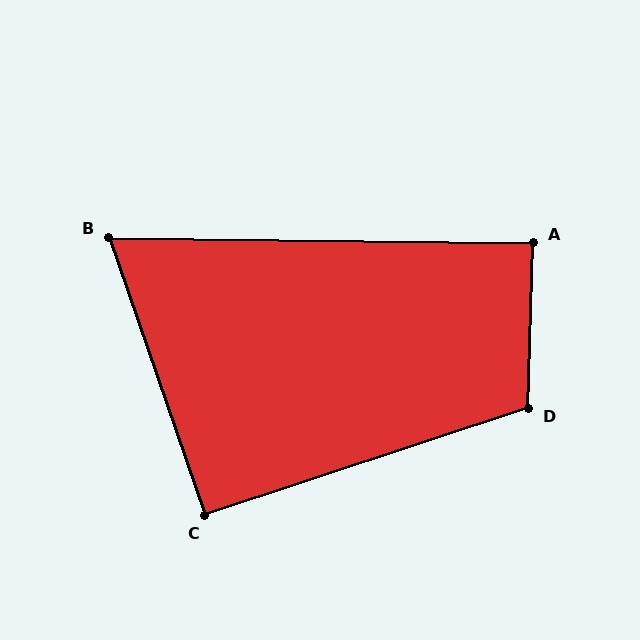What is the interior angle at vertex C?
Approximately 91 degrees (approximately right).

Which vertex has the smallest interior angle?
B, at approximately 70 degrees.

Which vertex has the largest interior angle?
D, at approximately 110 degrees.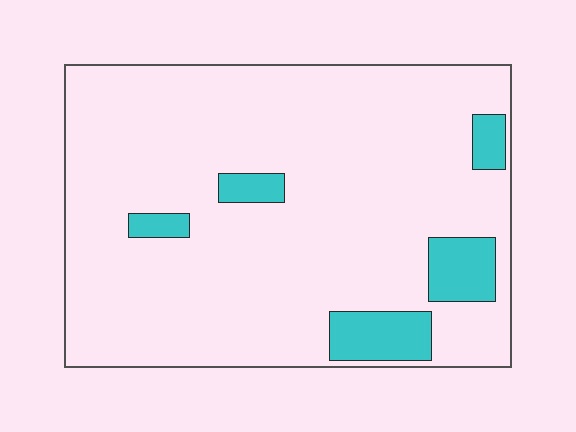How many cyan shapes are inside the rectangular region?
5.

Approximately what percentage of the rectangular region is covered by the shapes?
Approximately 10%.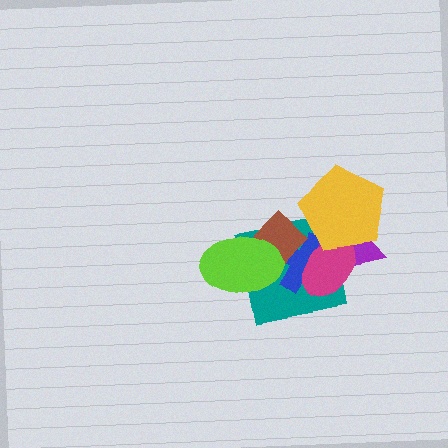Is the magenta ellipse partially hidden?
Yes, it is partially covered by another shape.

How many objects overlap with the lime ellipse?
3 objects overlap with the lime ellipse.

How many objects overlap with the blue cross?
6 objects overlap with the blue cross.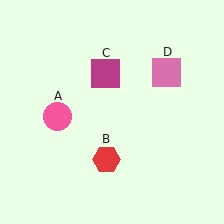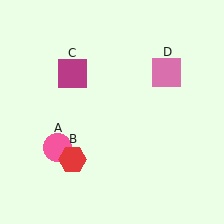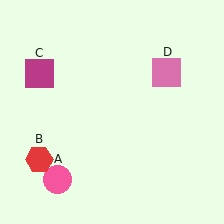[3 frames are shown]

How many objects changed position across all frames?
3 objects changed position: pink circle (object A), red hexagon (object B), magenta square (object C).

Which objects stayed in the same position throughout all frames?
Pink square (object D) remained stationary.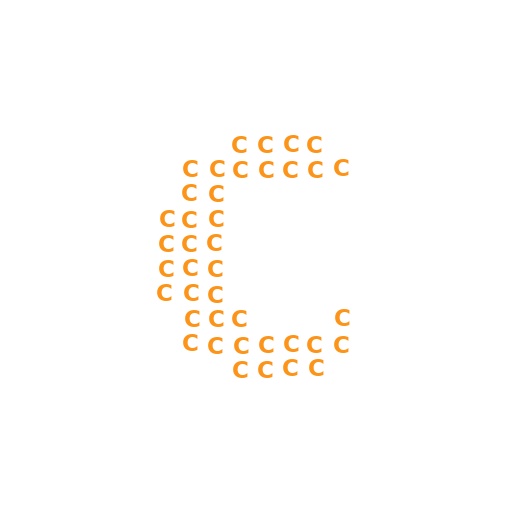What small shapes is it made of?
It is made of small letter C's.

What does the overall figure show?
The overall figure shows the letter C.